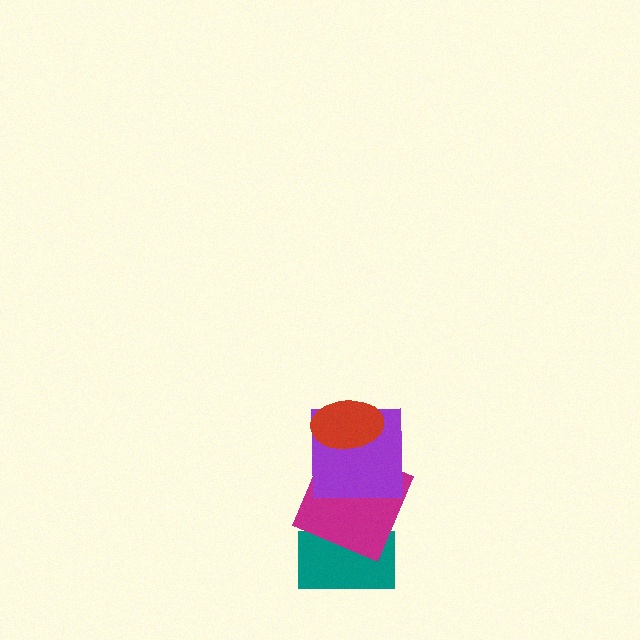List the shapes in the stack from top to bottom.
From top to bottom: the red ellipse, the purple square, the magenta square, the teal rectangle.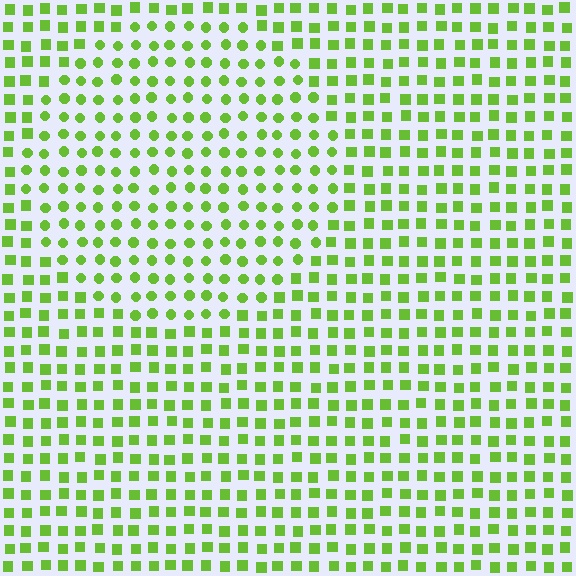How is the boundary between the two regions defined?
The boundary is defined by a change in element shape: circles inside vs. squares outside. All elements share the same color and spacing.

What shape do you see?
I see a circle.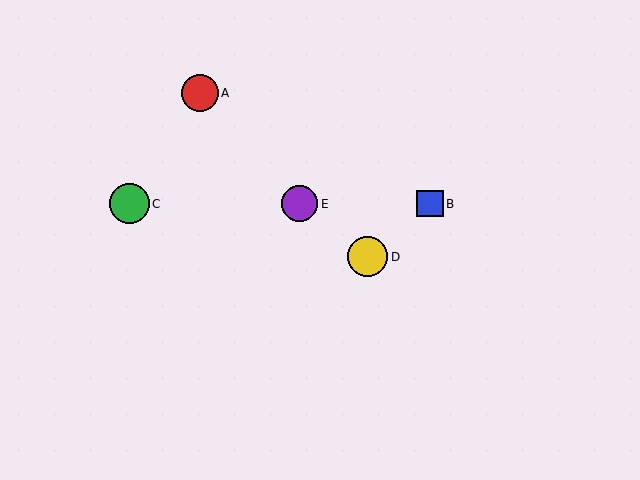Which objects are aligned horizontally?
Objects B, C, E are aligned horizontally.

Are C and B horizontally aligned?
Yes, both are at y≈204.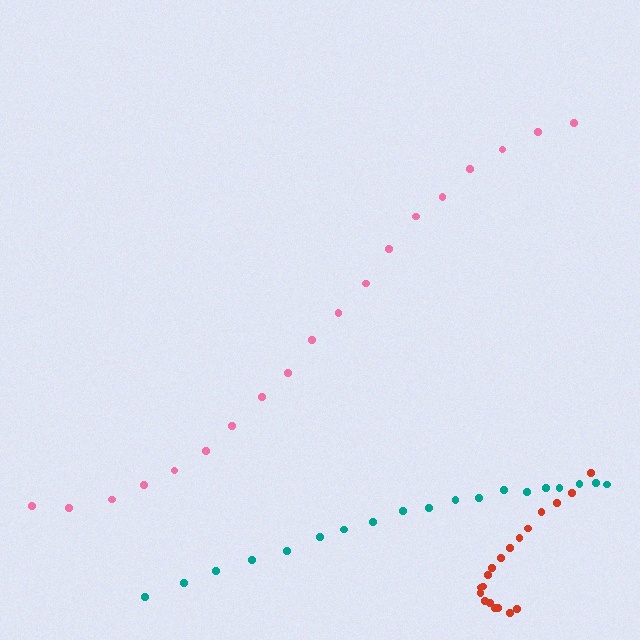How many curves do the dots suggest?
There are 3 distinct paths.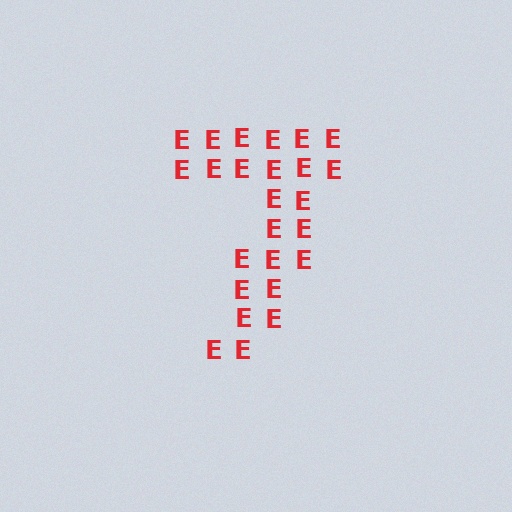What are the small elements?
The small elements are letter E's.